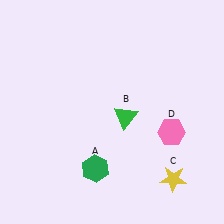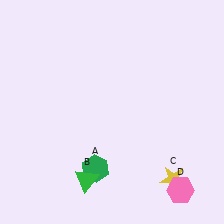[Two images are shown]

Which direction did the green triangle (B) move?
The green triangle (B) moved down.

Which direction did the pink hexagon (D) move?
The pink hexagon (D) moved down.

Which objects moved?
The objects that moved are: the green triangle (B), the pink hexagon (D).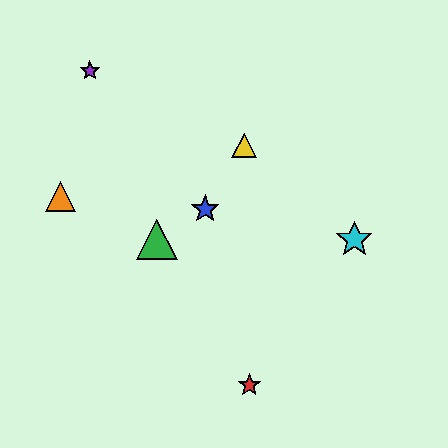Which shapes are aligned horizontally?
The green triangle, the cyan star are aligned horizontally.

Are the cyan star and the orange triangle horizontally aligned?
No, the cyan star is at y≈239 and the orange triangle is at y≈197.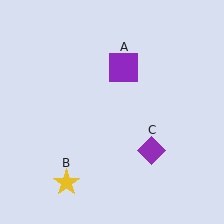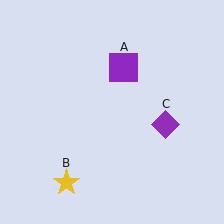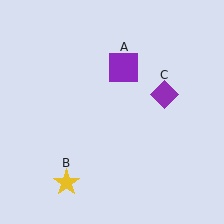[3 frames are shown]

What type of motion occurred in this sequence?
The purple diamond (object C) rotated counterclockwise around the center of the scene.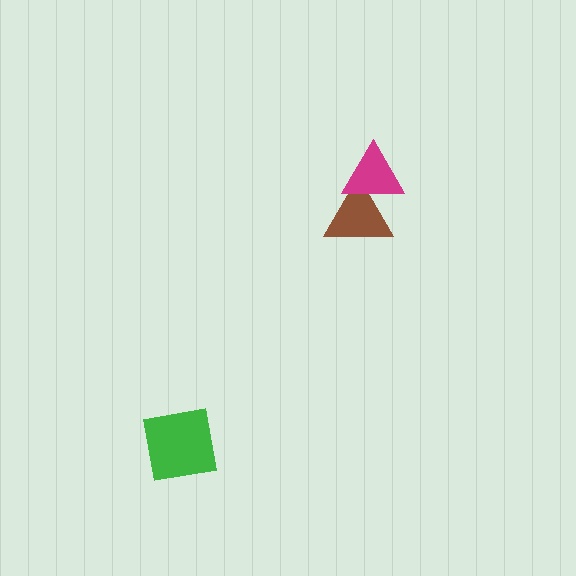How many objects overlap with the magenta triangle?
1 object overlaps with the magenta triangle.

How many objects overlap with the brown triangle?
1 object overlaps with the brown triangle.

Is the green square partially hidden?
No, no other shape covers it.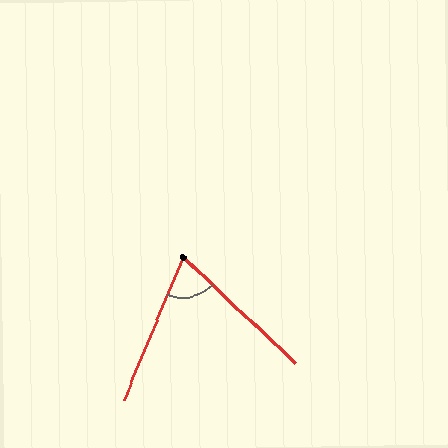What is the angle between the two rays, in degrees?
Approximately 69 degrees.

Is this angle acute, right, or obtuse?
It is acute.